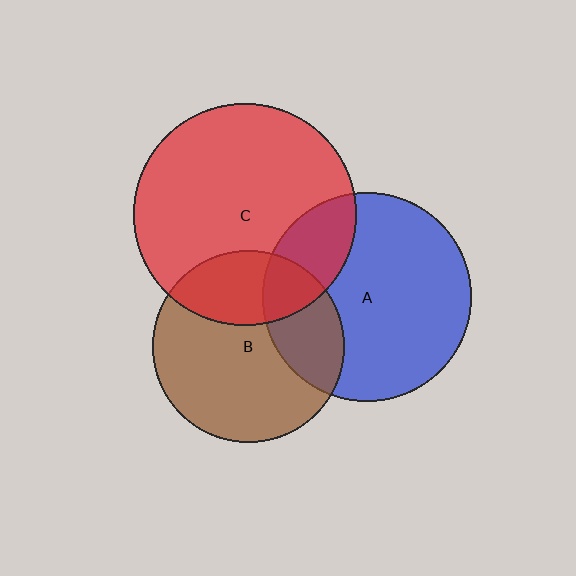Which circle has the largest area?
Circle C (red).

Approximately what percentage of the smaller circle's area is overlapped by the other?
Approximately 30%.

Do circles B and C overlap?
Yes.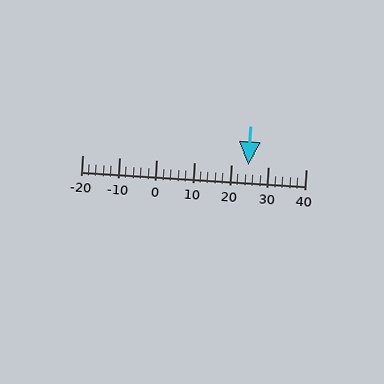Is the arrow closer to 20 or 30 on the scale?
The arrow is closer to 20.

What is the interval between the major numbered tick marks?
The major tick marks are spaced 10 units apart.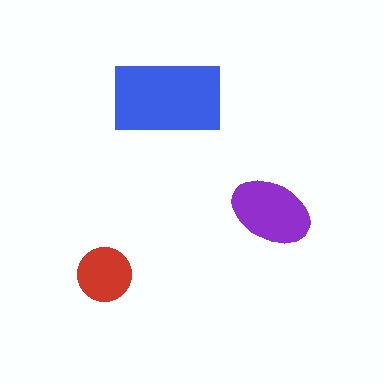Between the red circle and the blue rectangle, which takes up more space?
The blue rectangle.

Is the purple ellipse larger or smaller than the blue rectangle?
Smaller.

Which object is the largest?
The blue rectangle.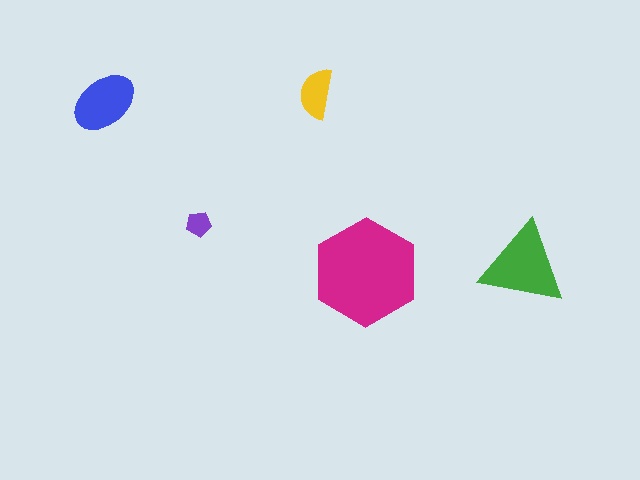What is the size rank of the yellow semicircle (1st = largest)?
4th.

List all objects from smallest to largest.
The purple pentagon, the yellow semicircle, the blue ellipse, the green triangle, the magenta hexagon.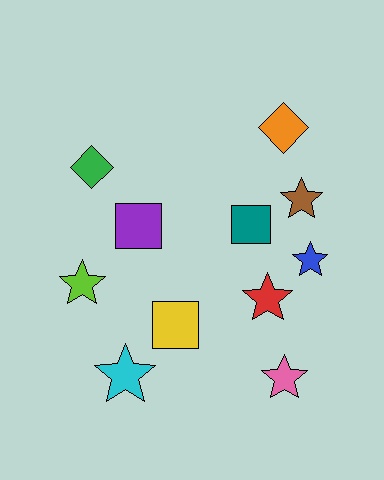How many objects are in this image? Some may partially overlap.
There are 11 objects.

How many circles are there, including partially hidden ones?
There are no circles.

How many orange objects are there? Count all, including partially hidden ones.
There is 1 orange object.